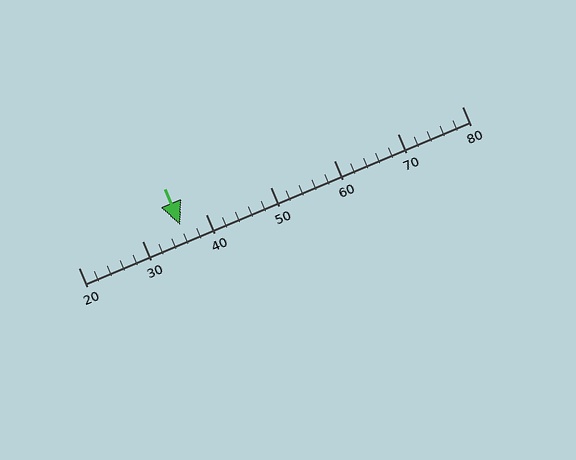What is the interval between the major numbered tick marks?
The major tick marks are spaced 10 units apart.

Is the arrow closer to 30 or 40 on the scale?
The arrow is closer to 40.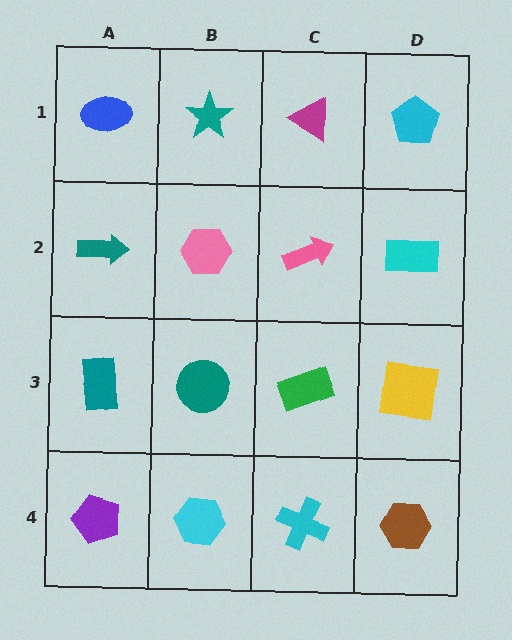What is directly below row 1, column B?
A pink hexagon.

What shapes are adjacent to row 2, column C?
A magenta triangle (row 1, column C), a green rectangle (row 3, column C), a pink hexagon (row 2, column B), a cyan rectangle (row 2, column D).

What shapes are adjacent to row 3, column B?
A pink hexagon (row 2, column B), a cyan hexagon (row 4, column B), a teal rectangle (row 3, column A), a green rectangle (row 3, column C).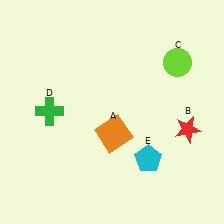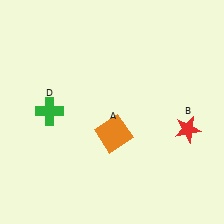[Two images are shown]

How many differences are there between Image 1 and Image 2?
There are 2 differences between the two images.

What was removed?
The lime circle (C), the cyan pentagon (E) were removed in Image 2.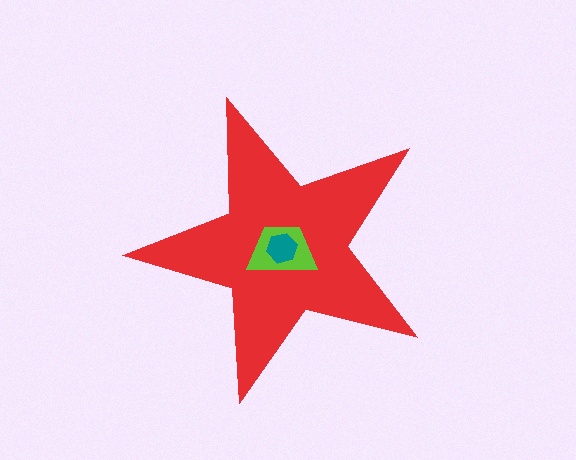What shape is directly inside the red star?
The lime trapezoid.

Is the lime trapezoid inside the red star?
Yes.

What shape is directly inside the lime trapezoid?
The teal hexagon.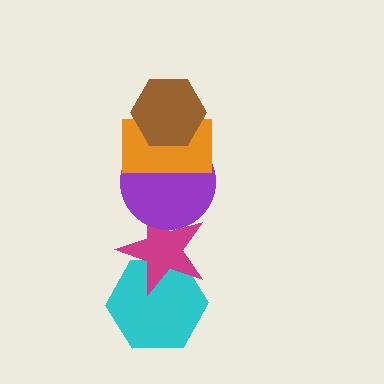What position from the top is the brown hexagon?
The brown hexagon is 1st from the top.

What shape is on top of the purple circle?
The orange rectangle is on top of the purple circle.